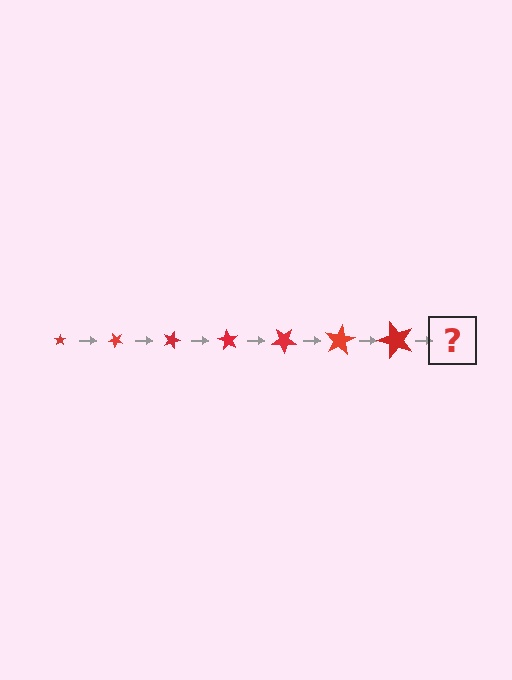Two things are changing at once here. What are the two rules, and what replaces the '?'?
The two rules are that the star grows larger each step and it rotates 45 degrees each step. The '?' should be a star, larger than the previous one and rotated 315 degrees from the start.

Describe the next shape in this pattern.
It should be a star, larger than the previous one and rotated 315 degrees from the start.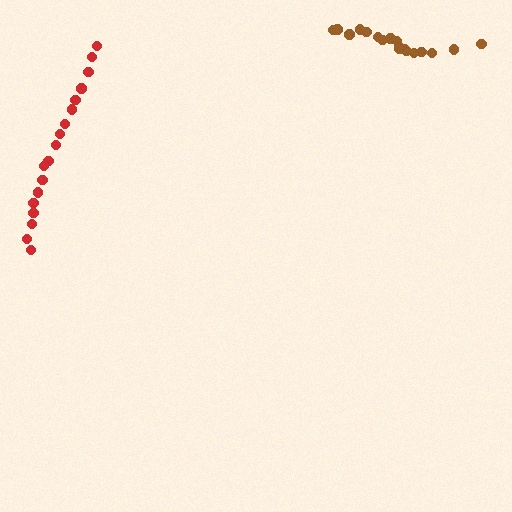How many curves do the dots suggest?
There are 2 distinct paths.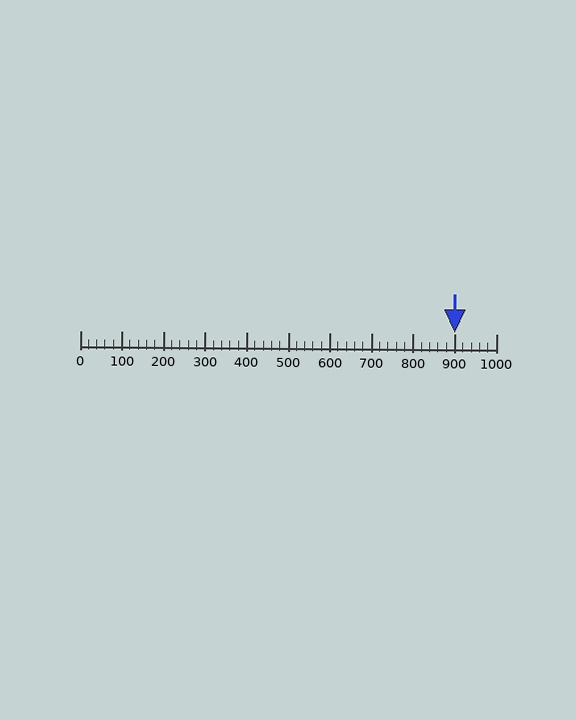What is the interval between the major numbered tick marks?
The major tick marks are spaced 100 units apart.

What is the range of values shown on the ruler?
The ruler shows values from 0 to 1000.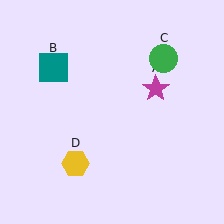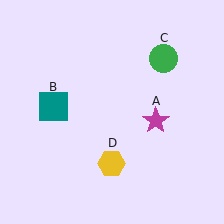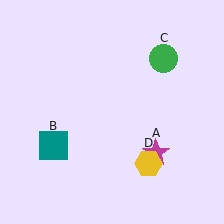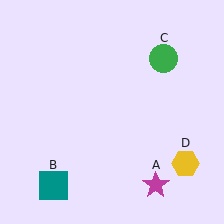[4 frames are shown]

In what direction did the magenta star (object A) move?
The magenta star (object A) moved down.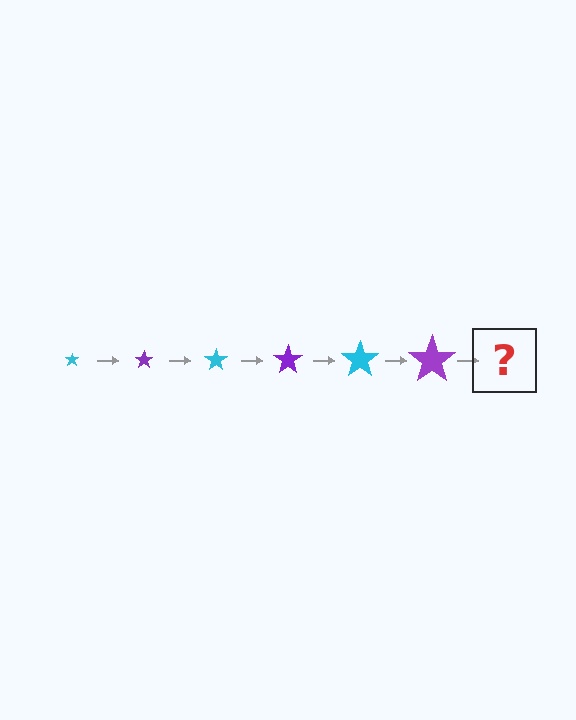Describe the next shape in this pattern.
It should be a cyan star, larger than the previous one.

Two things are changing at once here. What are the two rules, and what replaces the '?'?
The two rules are that the star grows larger each step and the color cycles through cyan and purple. The '?' should be a cyan star, larger than the previous one.